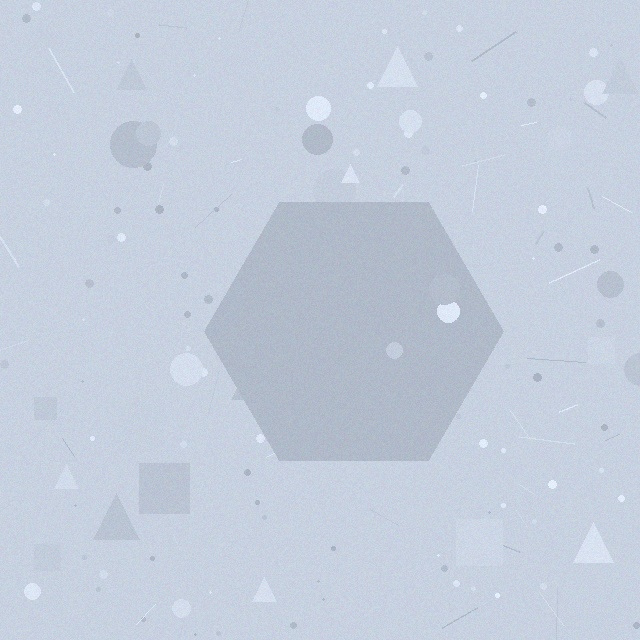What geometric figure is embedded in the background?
A hexagon is embedded in the background.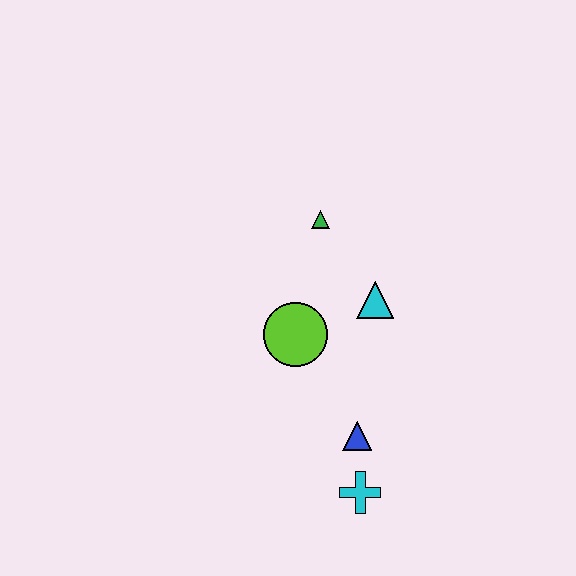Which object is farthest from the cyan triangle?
The cyan cross is farthest from the cyan triangle.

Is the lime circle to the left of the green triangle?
Yes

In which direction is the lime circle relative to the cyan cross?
The lime circle is above the cyan cross.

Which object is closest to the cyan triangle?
The lime circle is closest to the cyan triangle.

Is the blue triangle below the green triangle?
Yes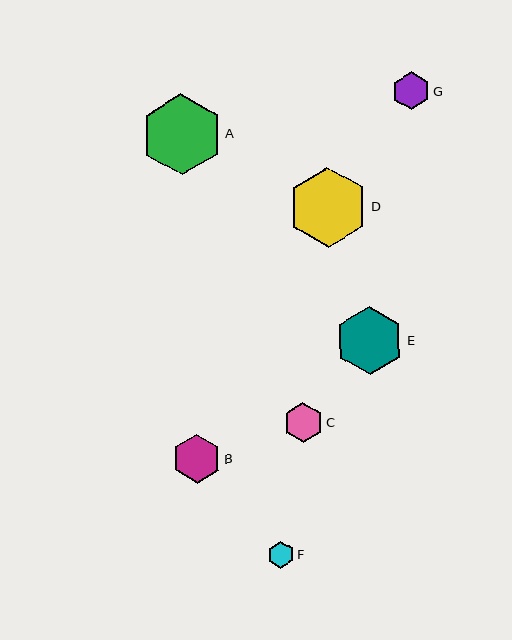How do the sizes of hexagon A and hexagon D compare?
Hexagon A and hexagon D are approximately the same size.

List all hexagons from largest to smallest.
From largest to smallest: A, D, E, B, C, G, F.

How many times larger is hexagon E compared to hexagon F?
Hexagon E is approximately 2.6 times the size of hexagon F.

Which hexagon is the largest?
Hexagon A is the largest with a size of approximately 81 pixels.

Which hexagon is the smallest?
Hexagon F is the smallest with a size of approximately 26 pixels.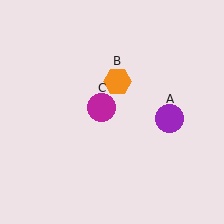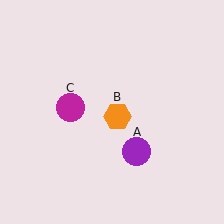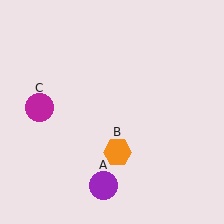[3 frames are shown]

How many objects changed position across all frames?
3 objects changed position: purple circle (object A), orange hexagon (object B), magenta circle (object C).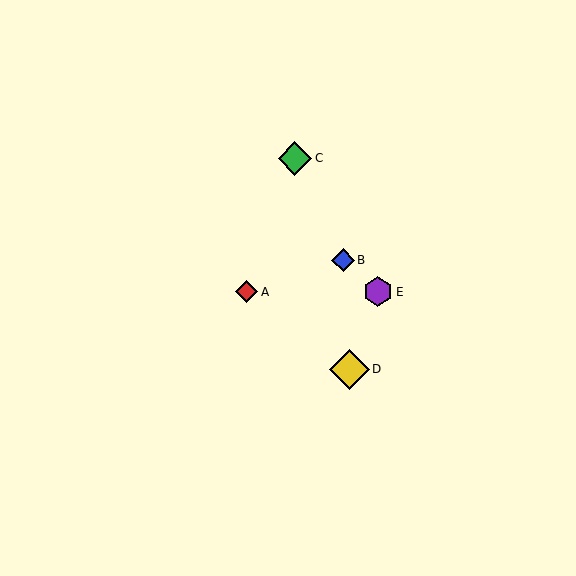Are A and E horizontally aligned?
Yes, both are at y≈292.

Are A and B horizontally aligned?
No, A is at y≈292 and B is at y≈260.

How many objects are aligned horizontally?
2 objects (A, E) are aligned horizontally.